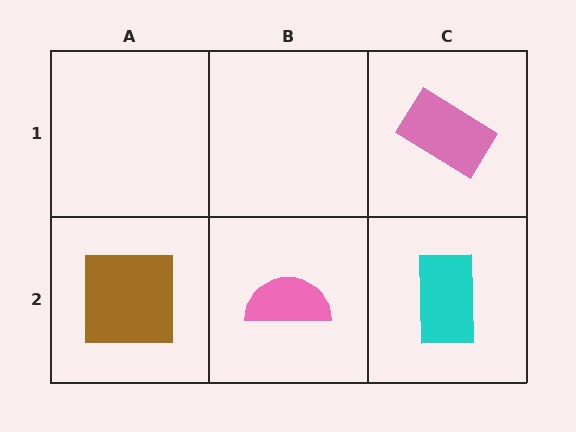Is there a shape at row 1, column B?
No, that cell is empty.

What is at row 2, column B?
A pink semicircle.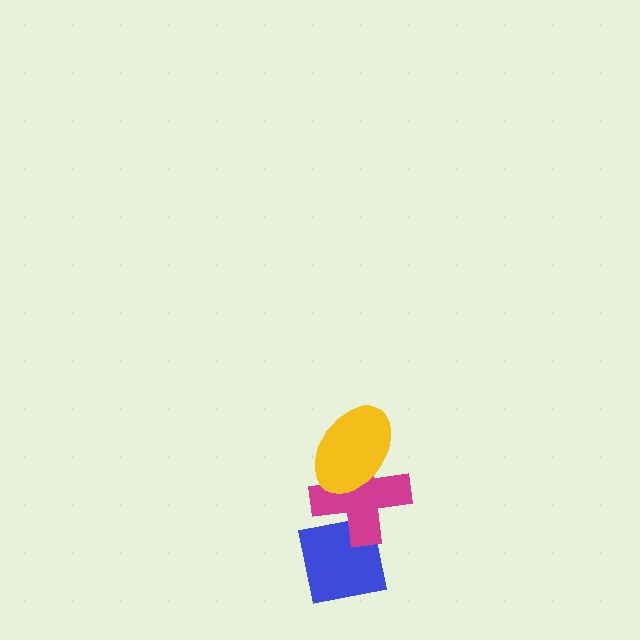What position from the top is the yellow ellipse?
The yellow ellipse is 1st from the top.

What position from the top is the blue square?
The blue square is 3rd from the top.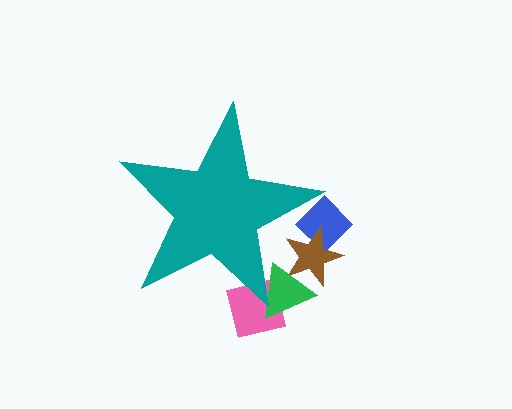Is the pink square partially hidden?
Yes, the pink square is partially hidden behind the teal star.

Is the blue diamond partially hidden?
Yes, the blue diamond is partially hidden behind the teal star.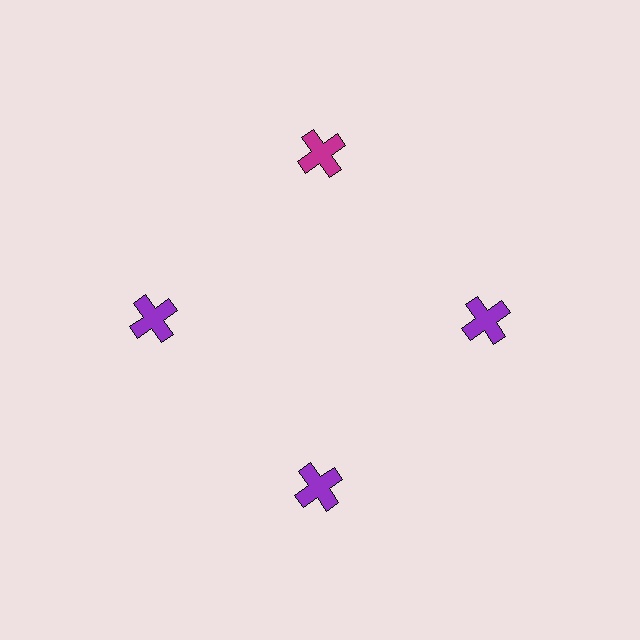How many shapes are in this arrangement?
There are 4 shapes arranged in a ring pattern.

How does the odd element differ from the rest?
It has a different color: magenta instead of purple.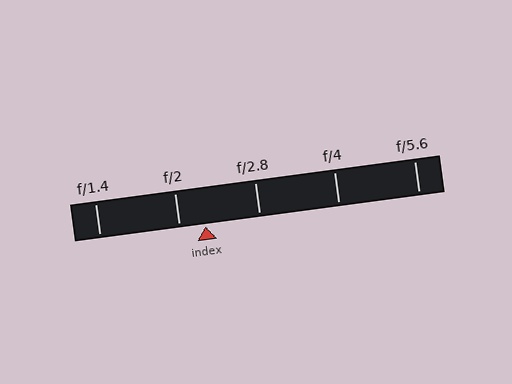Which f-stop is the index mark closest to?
The index mark is closest to f/2.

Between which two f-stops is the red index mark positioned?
The index mark is between f/2 and f/2.8.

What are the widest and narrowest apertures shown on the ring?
The widest aperture shown is f/1.4 and the narrowest is f/5.6.